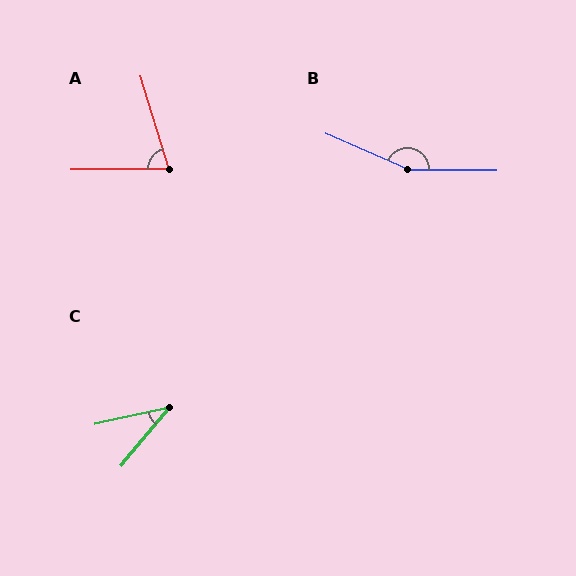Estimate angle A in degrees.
Approximately 73 degrees.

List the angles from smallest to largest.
C (38°), A (73°), B (157°).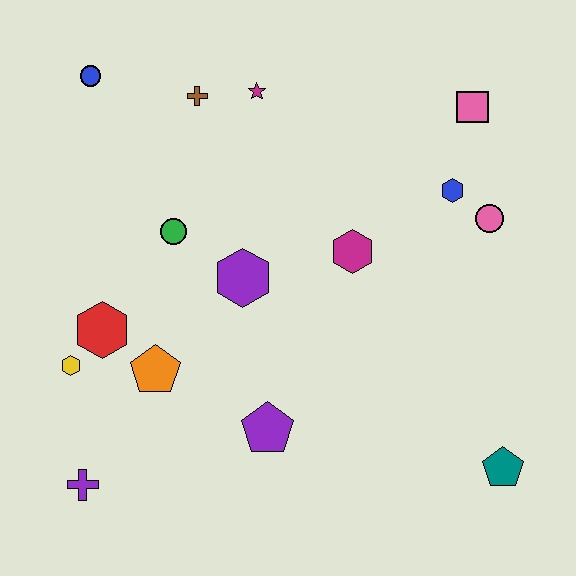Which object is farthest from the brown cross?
The teal pentagon is farthest from the brown cross.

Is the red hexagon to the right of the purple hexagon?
No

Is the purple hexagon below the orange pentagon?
No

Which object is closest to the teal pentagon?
The purple pentagon is closest to the teal pentagon.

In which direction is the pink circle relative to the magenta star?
The pink circle is to the right of the magenta star.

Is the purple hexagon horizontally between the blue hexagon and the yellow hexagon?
Yes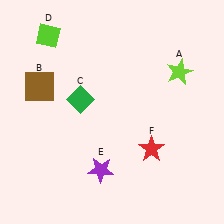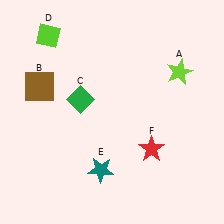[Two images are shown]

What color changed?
The star (E) changed from purple in Image 1 to teal in Image 2.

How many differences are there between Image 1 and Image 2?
There is 1 difference between the two images.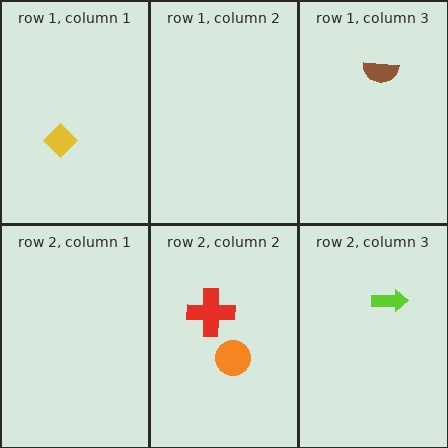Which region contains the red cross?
The row 2, column 2 region.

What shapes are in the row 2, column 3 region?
The lime arrow.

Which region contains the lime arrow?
The row 2, column 3 region.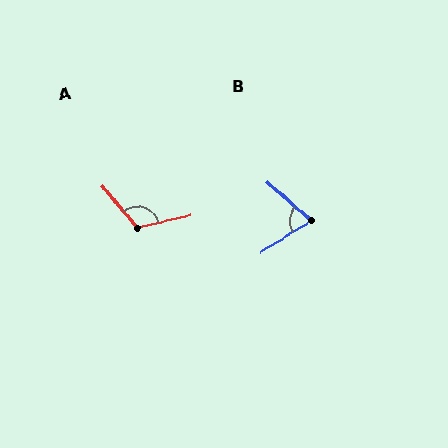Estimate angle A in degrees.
Approximately 116 degrees.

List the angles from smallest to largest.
B (73°), A (116°).